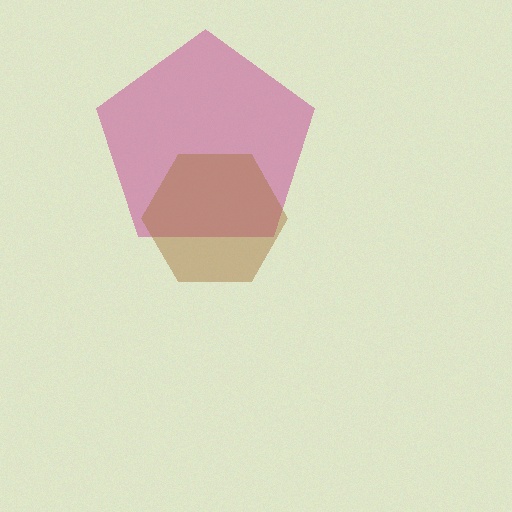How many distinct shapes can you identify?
There are 2 distinct shapes: a magenta pentagon, a brown hexagon.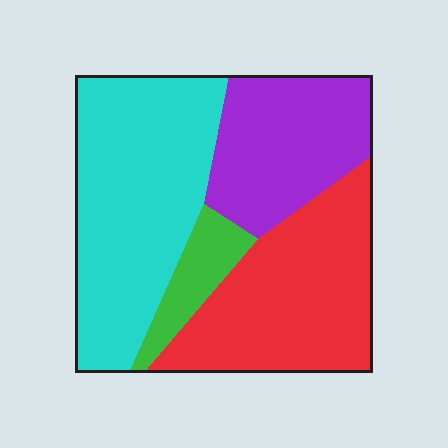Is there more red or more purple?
Red.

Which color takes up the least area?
Green, at roughly 10%.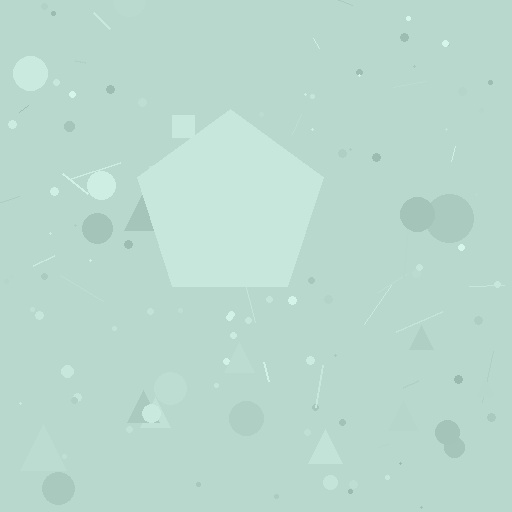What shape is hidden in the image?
A pentagon is hidden in the image.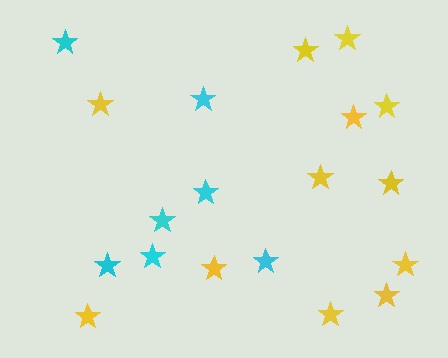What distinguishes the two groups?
There are 2 groups: one group of cyan stars (7) and one group of yellow stars (12).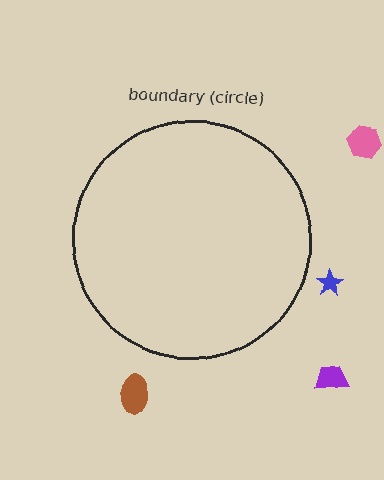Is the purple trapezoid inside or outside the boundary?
Outside.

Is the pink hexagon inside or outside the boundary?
Outside.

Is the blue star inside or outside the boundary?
Outside.